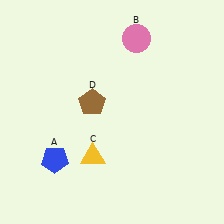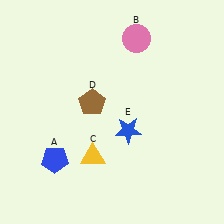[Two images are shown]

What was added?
A blue star (E) was added in Image 2.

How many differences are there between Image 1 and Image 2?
There is 1 difference between the two images.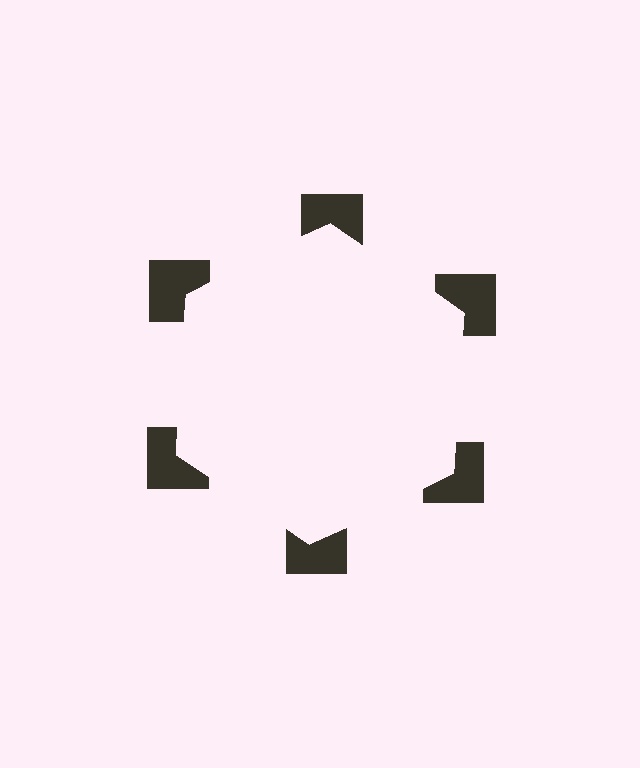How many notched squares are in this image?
There are 6 — one at each vertex of the illusory hexagon.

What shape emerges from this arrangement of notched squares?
An illusory hexagon — its edges are inferred from the aligned wedge cuts in the notched squares, not physically drawn.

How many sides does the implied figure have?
6 sides.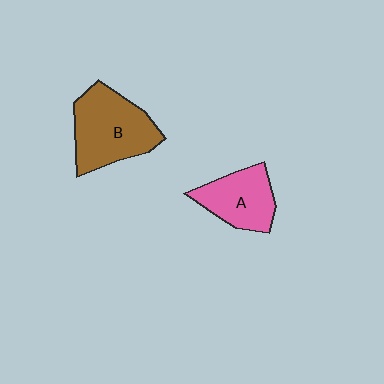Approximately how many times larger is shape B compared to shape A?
Approximately 1.4 times.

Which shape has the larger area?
Shape B (brown).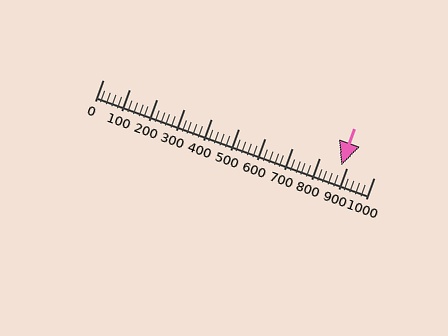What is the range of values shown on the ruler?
The ruler shows values from 0 to 1000.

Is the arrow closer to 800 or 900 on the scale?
The arrow is closer to 900.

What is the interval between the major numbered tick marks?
The major tick marks are spaced 100 units apart.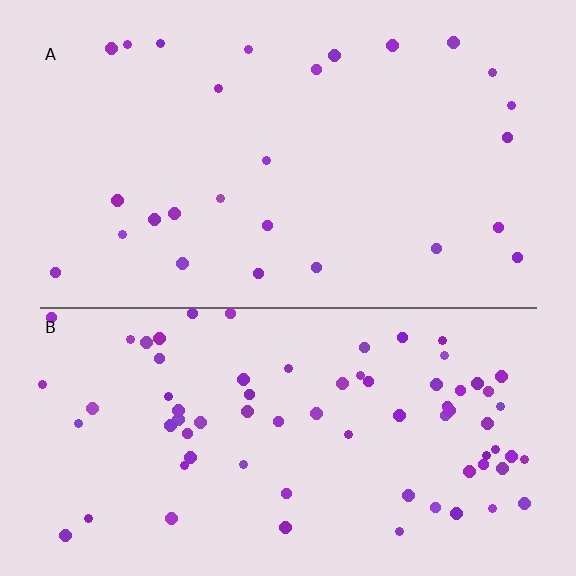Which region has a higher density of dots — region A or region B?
B (the bottom).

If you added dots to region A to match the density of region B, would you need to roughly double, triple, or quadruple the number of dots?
Approximately triple.